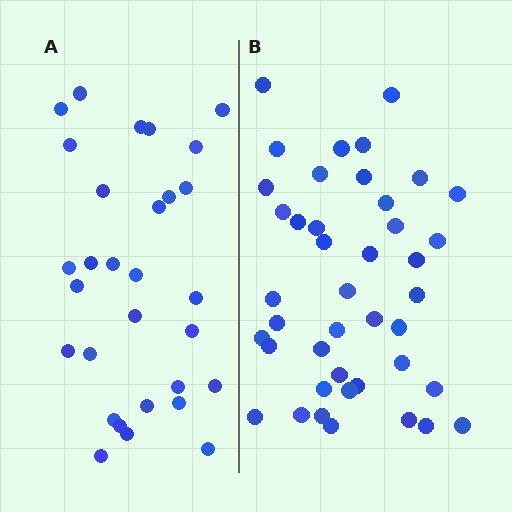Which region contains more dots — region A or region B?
Region B (the right region) has more dots.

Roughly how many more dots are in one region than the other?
Region B has roughly 12 or so more dots than region A.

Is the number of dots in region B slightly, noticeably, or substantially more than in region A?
Region B has noticeably more, but not dramatically so. The ratio is roughly 1.4 to 1.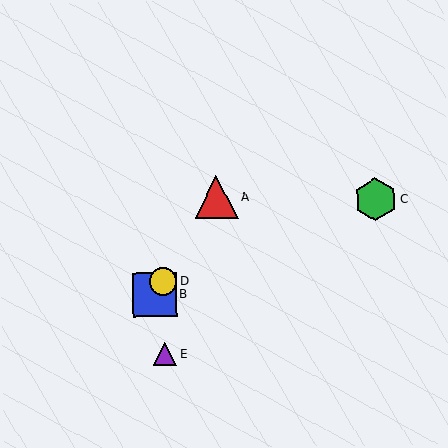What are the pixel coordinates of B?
Object B is at (155, 295).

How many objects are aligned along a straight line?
3 objects (A, B, D) are aligned along a straight line.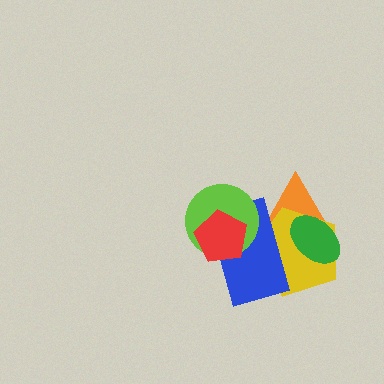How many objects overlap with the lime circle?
2 objects overlap with the lime circle.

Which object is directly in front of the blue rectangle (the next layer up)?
The lime circle is directly in front of the blue rectangle.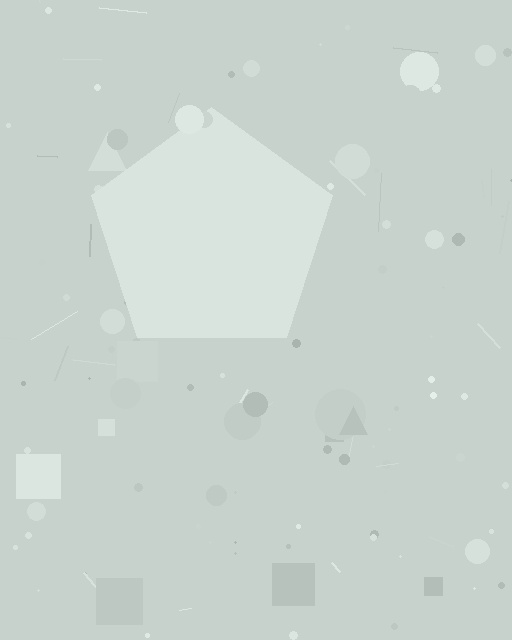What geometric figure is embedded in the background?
A pentagon is embedded in the background.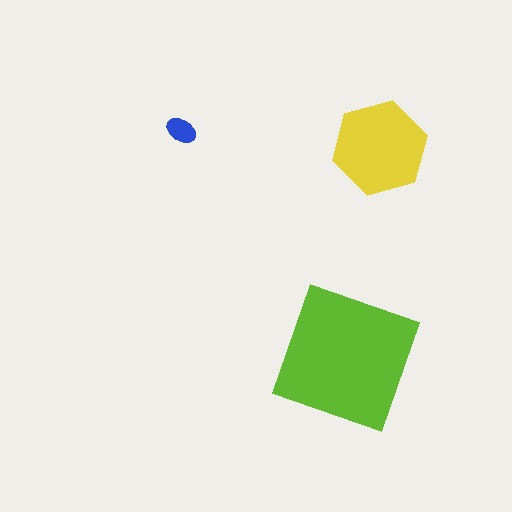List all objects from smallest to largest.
The blue ellipse, the yellow hexagon, the lime square.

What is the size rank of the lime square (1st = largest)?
1st.